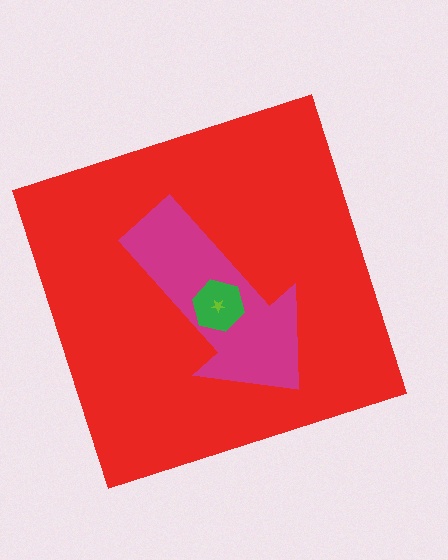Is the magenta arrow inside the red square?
Yes.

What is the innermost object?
The lime star.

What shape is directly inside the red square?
The magenta arrow.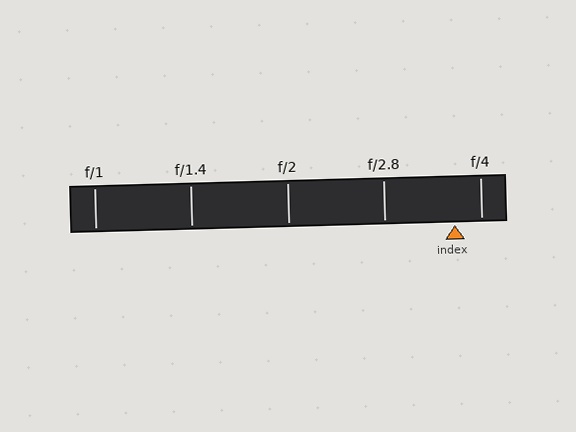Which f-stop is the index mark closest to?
The index mark is closest to f/4.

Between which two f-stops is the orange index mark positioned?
The index mark is between f/2.8 and f/4.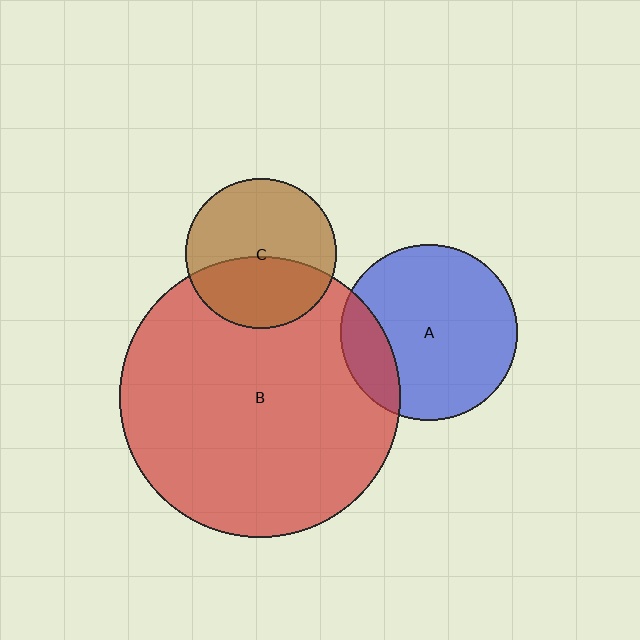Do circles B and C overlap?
Yes.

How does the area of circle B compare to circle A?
Approximately 2.5 times.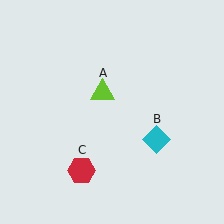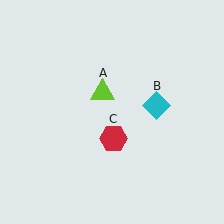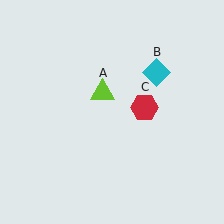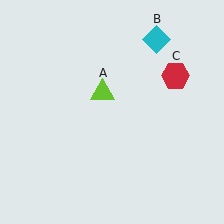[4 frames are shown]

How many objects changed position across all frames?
2 objects changed position: cyan diamond (object B), red hexagon (object C).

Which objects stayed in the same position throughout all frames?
Lime triangle (object A) remained stationary.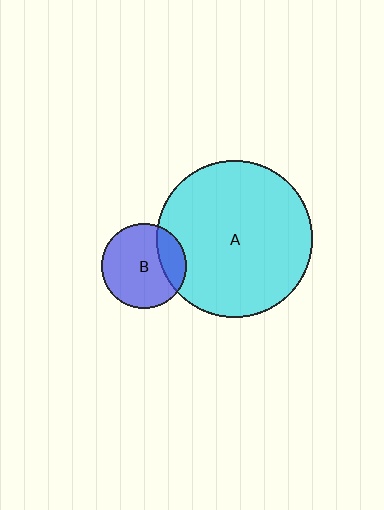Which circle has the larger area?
Circle A (cyan).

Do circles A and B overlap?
Yes.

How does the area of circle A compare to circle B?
Approximately 3.4 times.